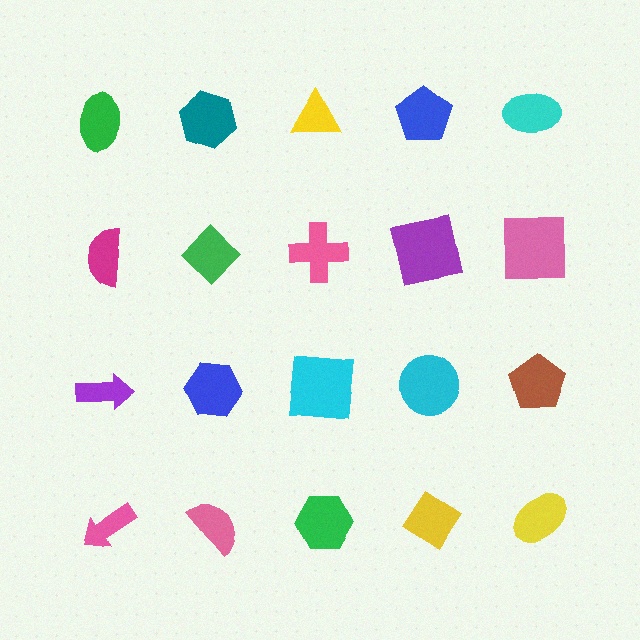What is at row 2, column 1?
A magenta semicircle.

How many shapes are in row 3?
5 shapes.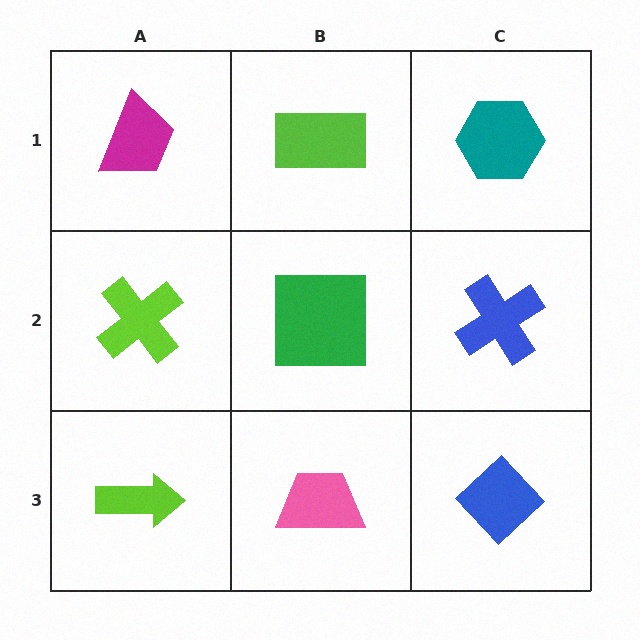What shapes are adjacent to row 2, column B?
A lime rectangle (row 1, column B), a pink trapezoid (row 3, column B), a lime cross (row 2, column A), a blue cross (row 2, column C).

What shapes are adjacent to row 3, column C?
A blue cross (row 2, column C), a pink trapezoid (row 3, column B).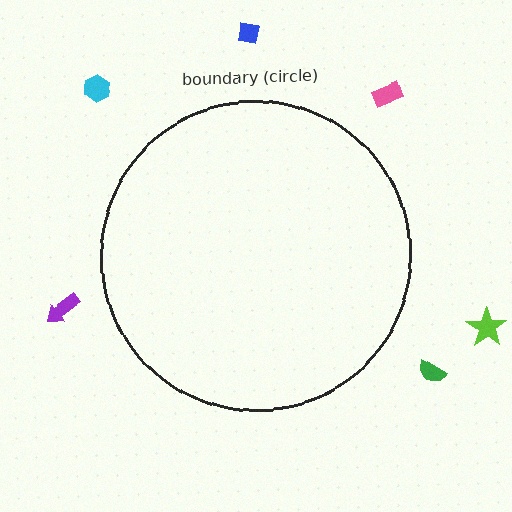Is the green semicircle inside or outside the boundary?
Outside.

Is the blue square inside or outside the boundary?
Outside.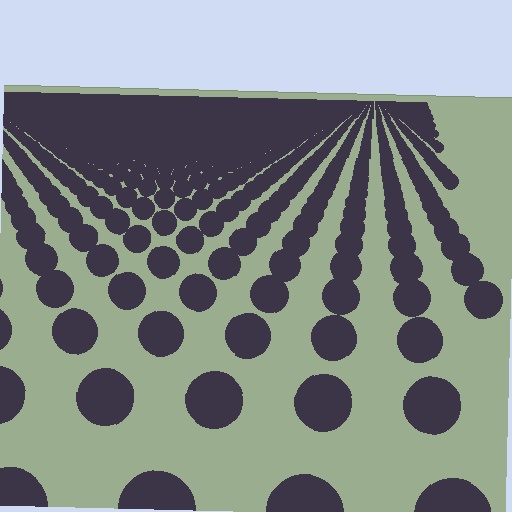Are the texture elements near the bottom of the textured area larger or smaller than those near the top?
Larger. Near the bottom, elements are closer to the viewer and appear at a bigger on-screen size.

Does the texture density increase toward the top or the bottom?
Density increases toward the top.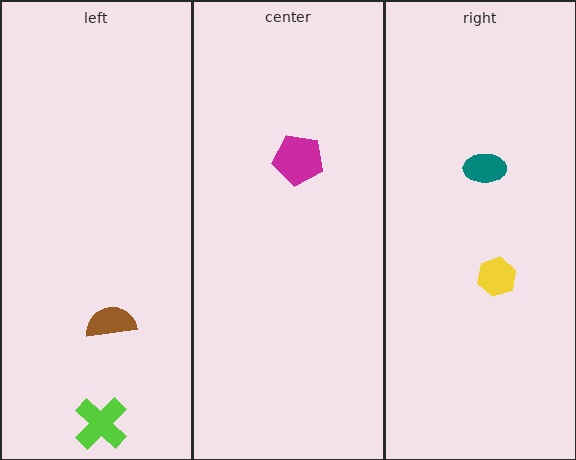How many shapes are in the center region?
1.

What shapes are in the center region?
The magenta pentagon.